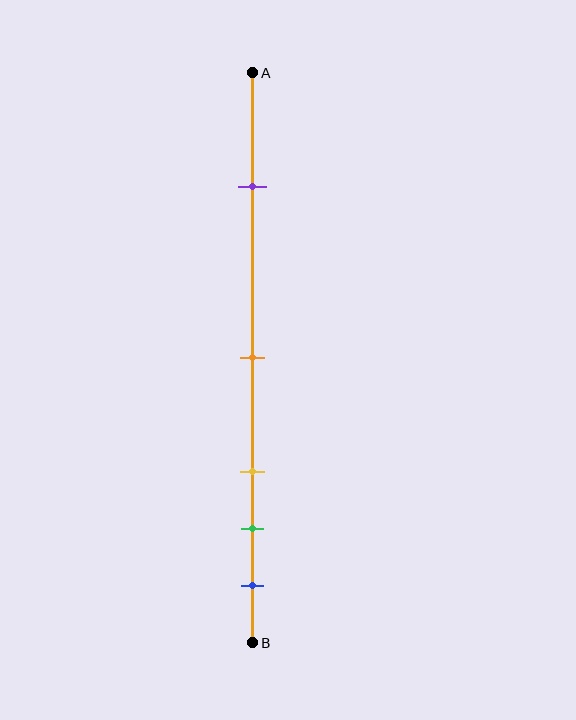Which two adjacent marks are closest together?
The green and blue marks are the closest adjacent pair.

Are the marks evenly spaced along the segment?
No, the marks are not evenly spaced.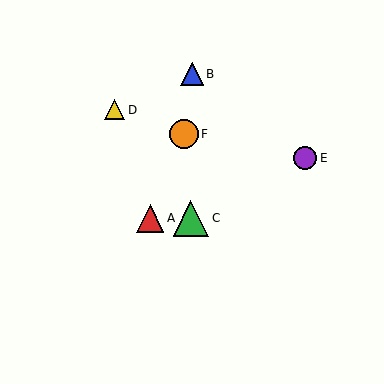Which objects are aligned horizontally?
Objects A, C are aligned horizontally.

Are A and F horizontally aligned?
No, A is at y≈218 and F is at y≈134.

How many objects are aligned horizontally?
2 objects (A, C) are aligned horizontally.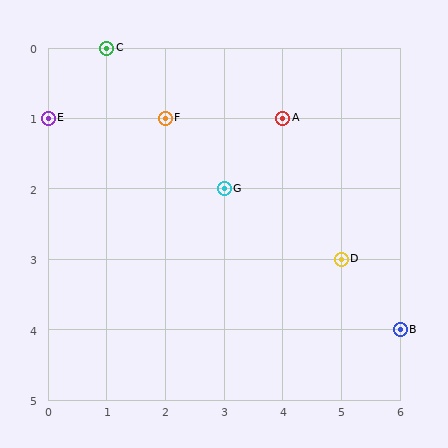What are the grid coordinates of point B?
Point B is at grid coordinates (6, 4).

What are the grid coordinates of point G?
Point G is at grid coordinates (3, 2).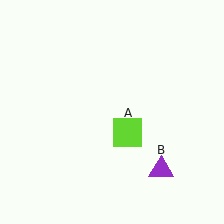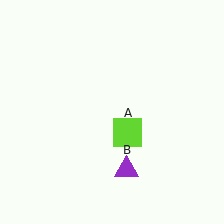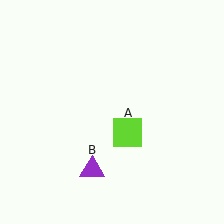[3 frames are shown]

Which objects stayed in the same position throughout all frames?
Lime square (object A) remained stationary.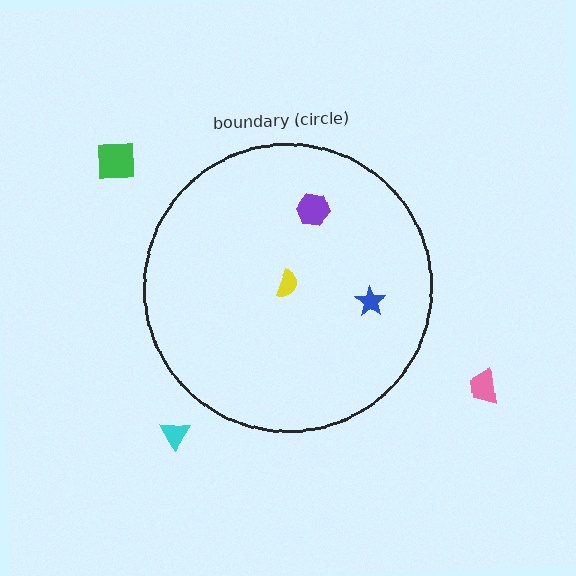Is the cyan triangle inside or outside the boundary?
Outside.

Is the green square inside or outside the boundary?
Outside.